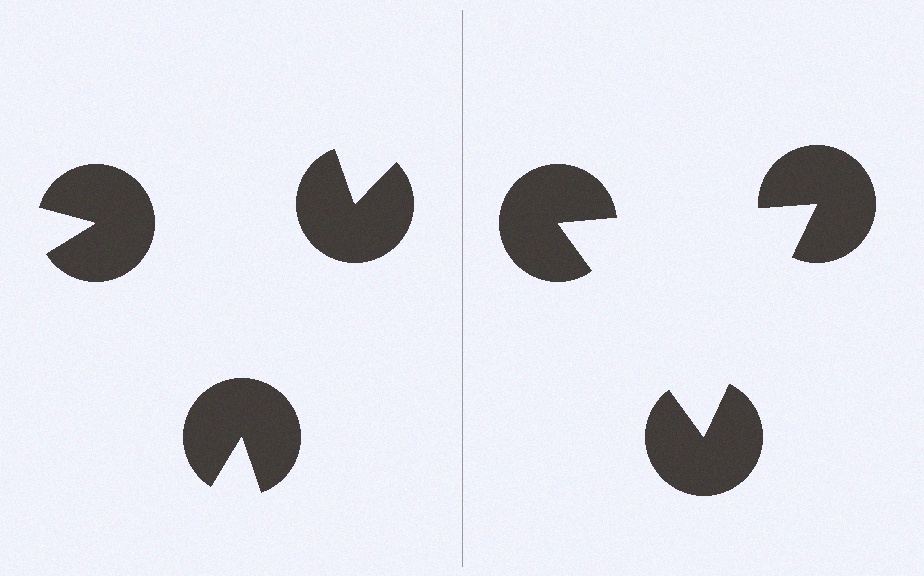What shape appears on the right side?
An illusory triangle.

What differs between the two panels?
The pac-man discs are positioned identically on both sides; only the wedge orientations differ. On the right they align to a triangle; on the left they are misaligned.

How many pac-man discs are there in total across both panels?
6 — 3 on each side.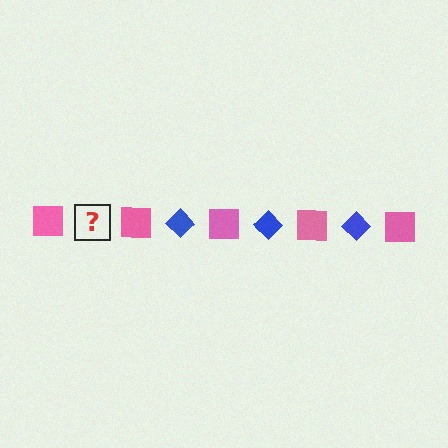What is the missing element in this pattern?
The missing element is a blue diamond.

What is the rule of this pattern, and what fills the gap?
The rule is that the pattern alternates between pink square and blue diamond. The gap should be filled with a blue diamond.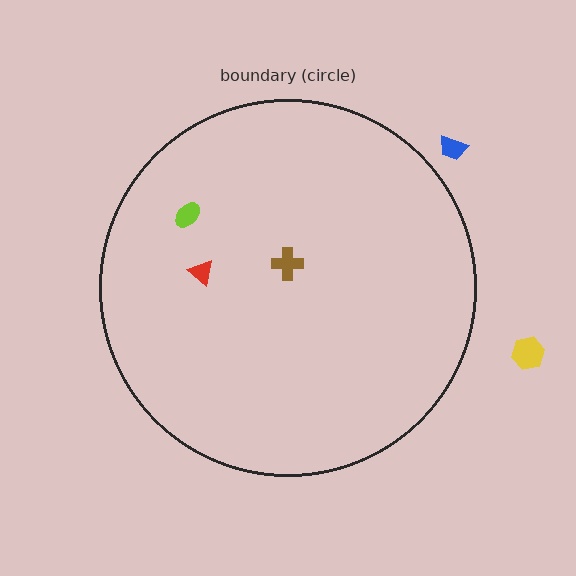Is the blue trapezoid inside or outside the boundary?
Outside.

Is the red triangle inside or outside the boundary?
Inside.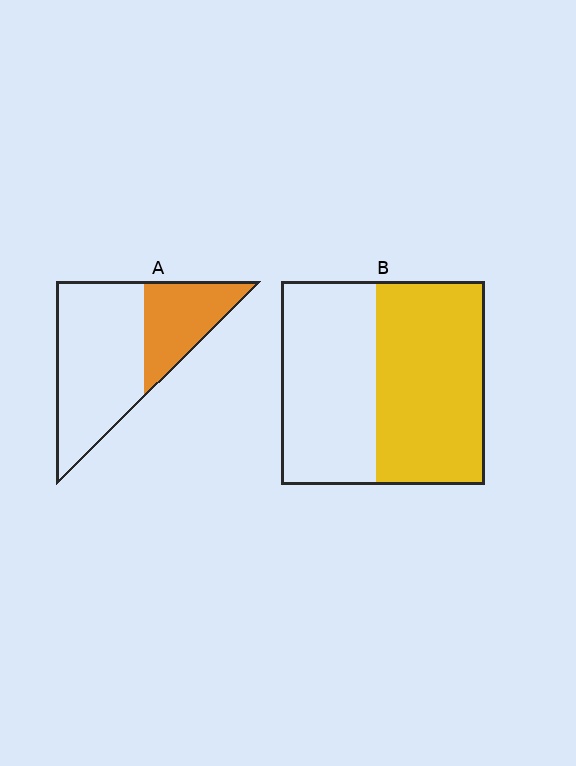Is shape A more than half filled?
No.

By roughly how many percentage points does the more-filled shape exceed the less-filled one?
By roughly 20 percentage points (B over A).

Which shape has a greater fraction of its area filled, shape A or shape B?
Shape B.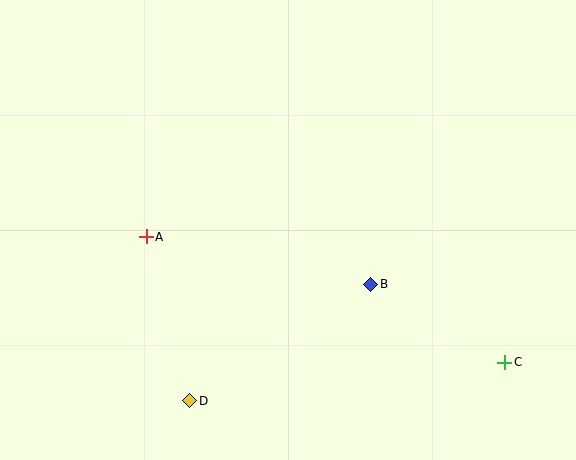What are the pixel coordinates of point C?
Point C is at (505, 362).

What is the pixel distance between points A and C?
The distance between A and C is 380 pixels.